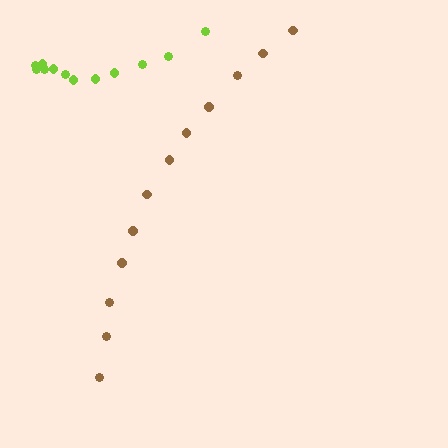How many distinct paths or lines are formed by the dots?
There are 2 distinct paths.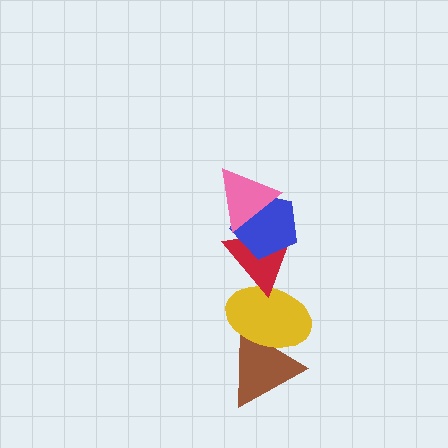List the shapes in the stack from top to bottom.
From top to bottom: the pink triangle, the blue pentagon, the red triangle, the yellow ellipse, the brown triangle.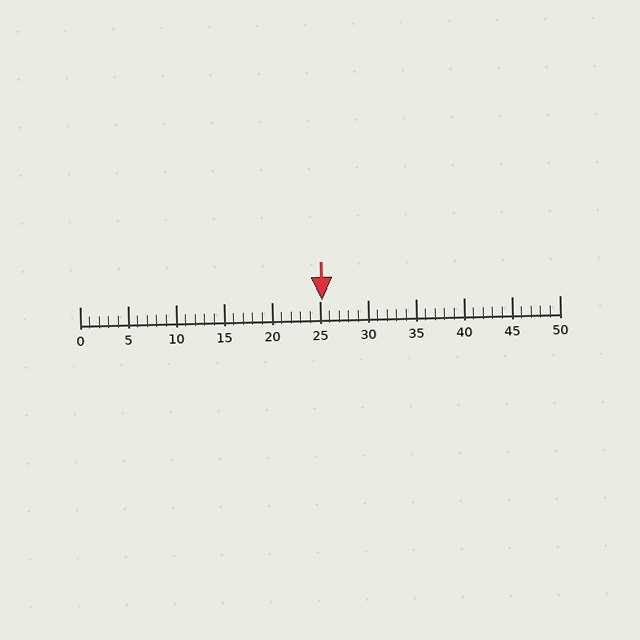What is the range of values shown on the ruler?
The ruler shows values from 0 to 50.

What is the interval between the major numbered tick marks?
The major tick marks are spaced 5 units apart.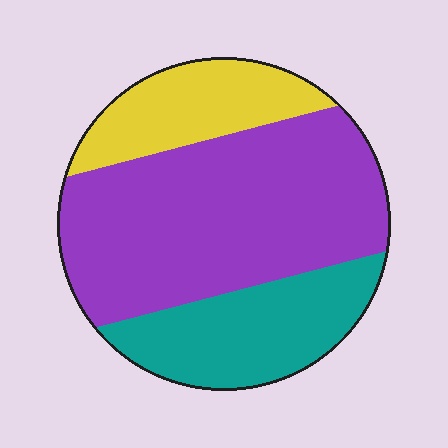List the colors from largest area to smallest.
From largest to smallest: purple, teal, yellow.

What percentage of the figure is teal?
Teal covers around 25% of the figure.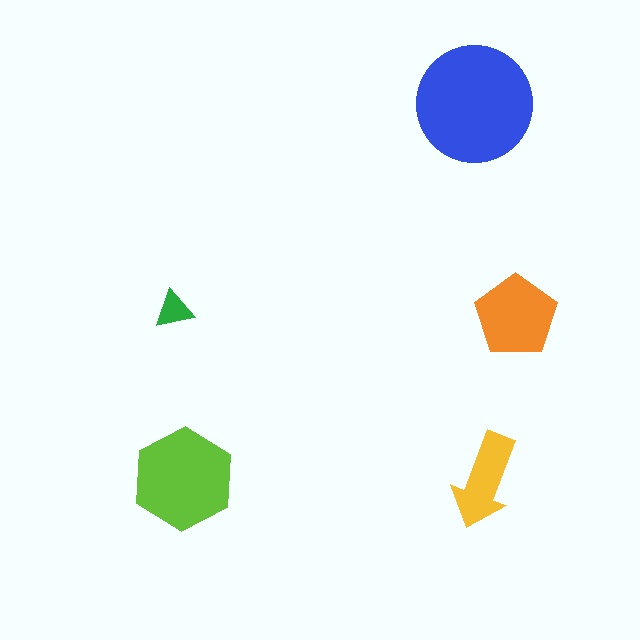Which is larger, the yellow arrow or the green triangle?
The yellow arrow.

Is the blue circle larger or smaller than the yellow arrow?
Larger.